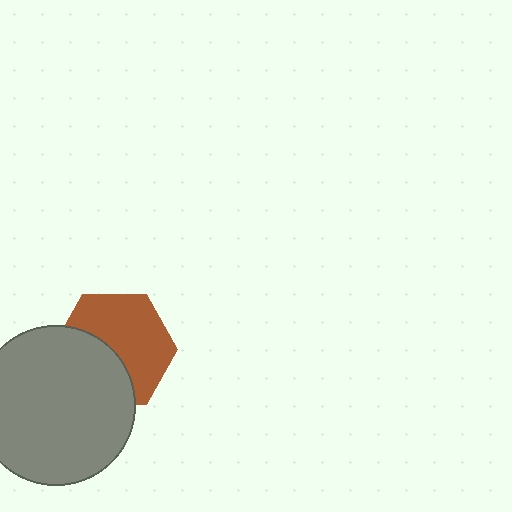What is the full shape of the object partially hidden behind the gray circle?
The partially hidden object is a brown hexagon.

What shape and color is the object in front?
The object in front is a gray circle.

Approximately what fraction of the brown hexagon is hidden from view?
Roughly 41% of the brown hexagon is hidden behind the gray circle.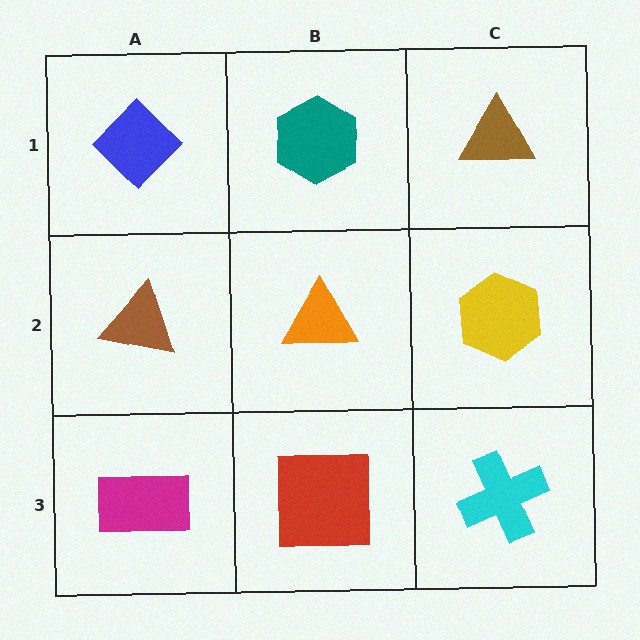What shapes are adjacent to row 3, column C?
A yellow hexagon (row 2, column C), a red square (row 3, column B).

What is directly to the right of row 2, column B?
A yellow hexagon.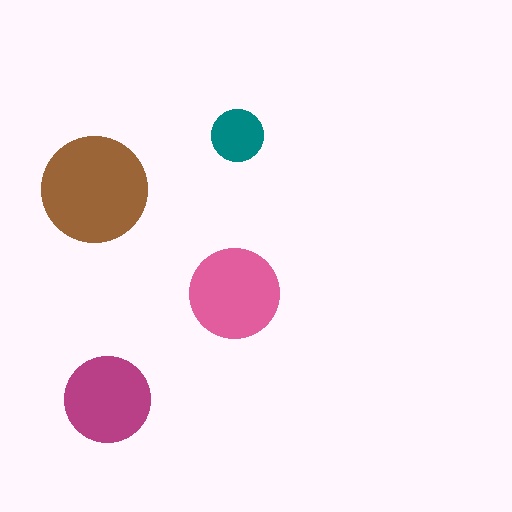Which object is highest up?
The teal circle is topmost.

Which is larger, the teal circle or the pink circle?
The pink one.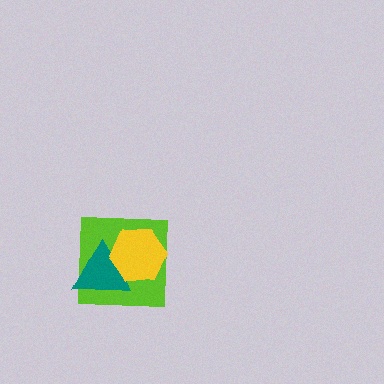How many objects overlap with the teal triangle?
2 objects overlap with the teal triangle.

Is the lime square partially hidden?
Yes, it is partially covered by another shape.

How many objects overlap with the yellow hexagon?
2 objects overlap with the yellow hexagon.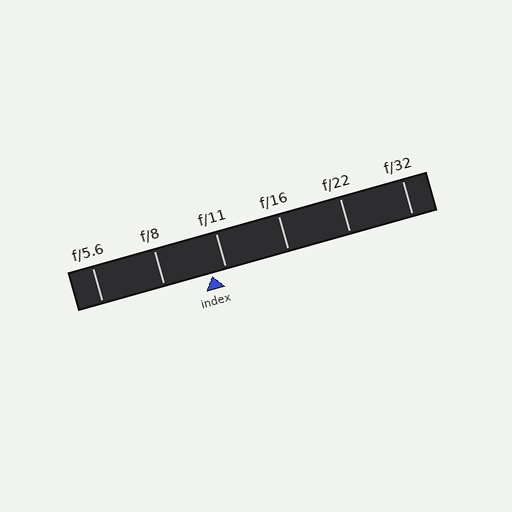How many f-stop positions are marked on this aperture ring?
There are 6 f-stop positions marked.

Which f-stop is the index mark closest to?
The index mark is closest to f/11.